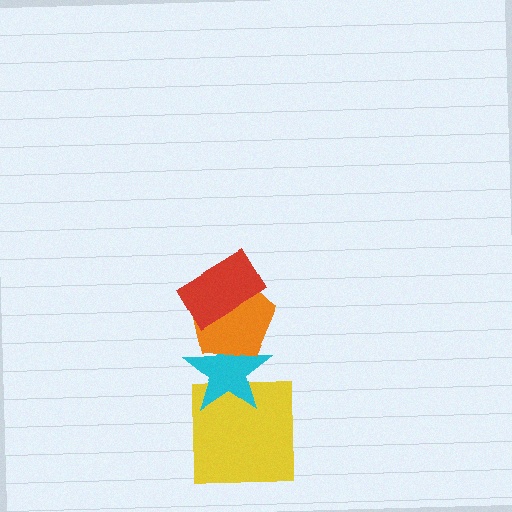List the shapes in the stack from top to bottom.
From top to bottom: the red rectangle, the orange pentagon, the cyan star, the yellow square.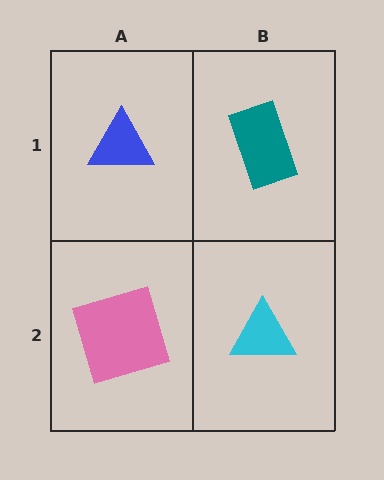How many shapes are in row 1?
2 shapes.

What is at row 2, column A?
A pink square.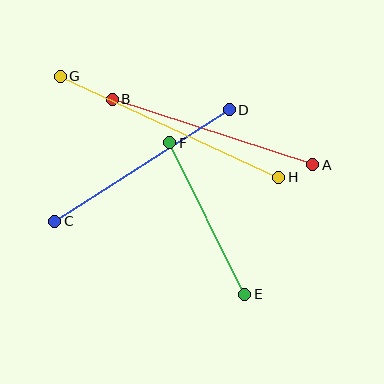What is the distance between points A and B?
The distance is approximately 211 pixels.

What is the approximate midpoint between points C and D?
The midpoint is at approximately (142, 165) pixels.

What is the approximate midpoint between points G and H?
The midpoint is at approximately (169, 127) pixels.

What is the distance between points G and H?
The distance is approximately 241 pixels.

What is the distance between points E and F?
The distance is approximately 169 pixels.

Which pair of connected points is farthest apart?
Points G and H are farthest apart.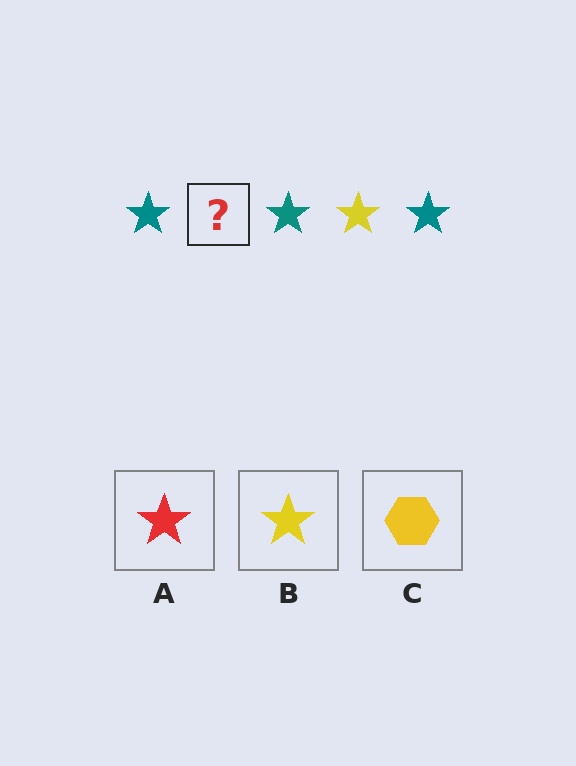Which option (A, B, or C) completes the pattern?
B.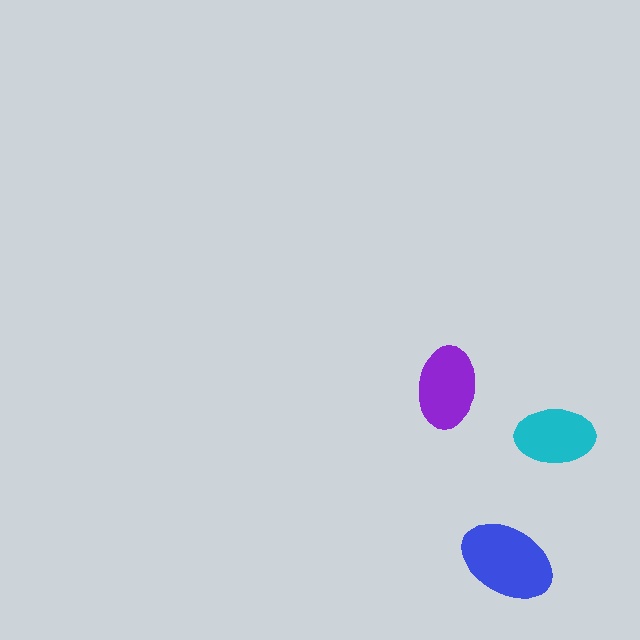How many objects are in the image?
There are 3 objects in the image.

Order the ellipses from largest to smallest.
the blue one, the purple one, the cyan one.